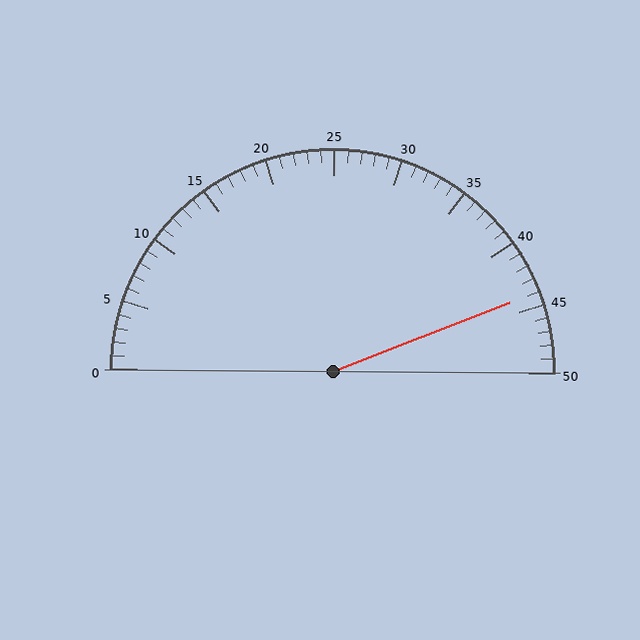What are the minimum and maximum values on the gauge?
The gauge ranges from 0 to 50.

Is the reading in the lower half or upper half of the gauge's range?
The reading is in the upper half of the range (0 to 50).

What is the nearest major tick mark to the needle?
The nearest major tick mark is 45.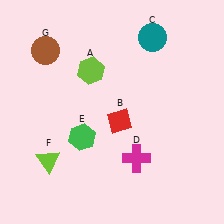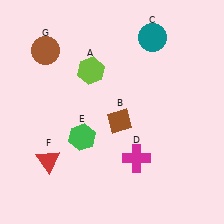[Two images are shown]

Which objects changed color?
B changed from red to brown. F changed from lime to red.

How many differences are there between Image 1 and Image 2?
There are 2 differences between the two images.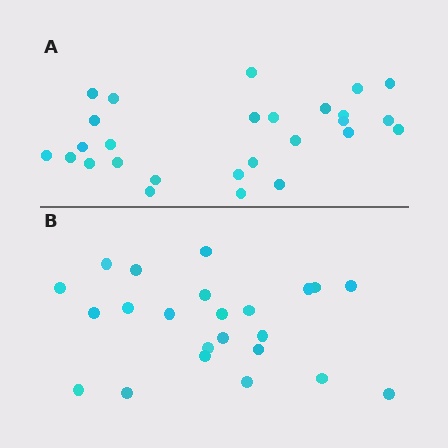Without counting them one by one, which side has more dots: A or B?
Region A (the top region) has more dots.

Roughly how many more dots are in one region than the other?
Region A has about 4 more dots than region B.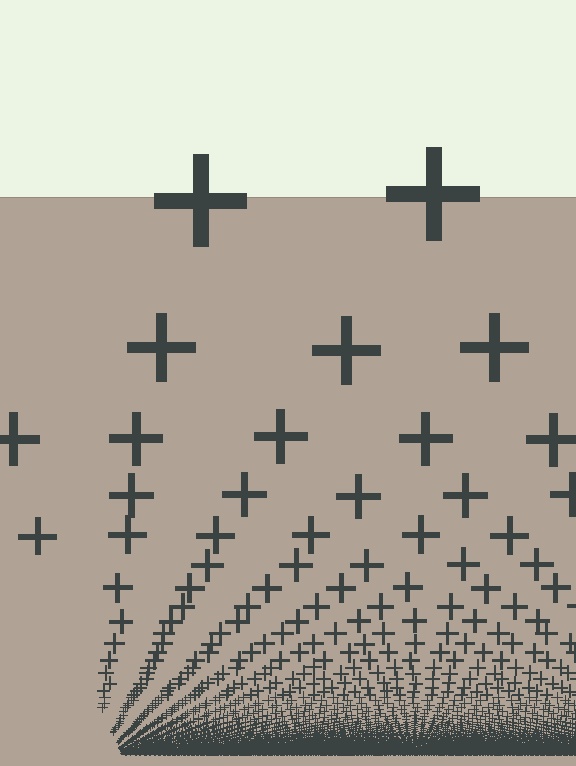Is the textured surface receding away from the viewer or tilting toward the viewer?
The surface appears to tilt toward the viewer. Texture elements get larger and sparser toward the top.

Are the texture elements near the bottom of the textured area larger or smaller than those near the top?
Smaller. The gradient is inverted — elements near the bottom are smaller and denser.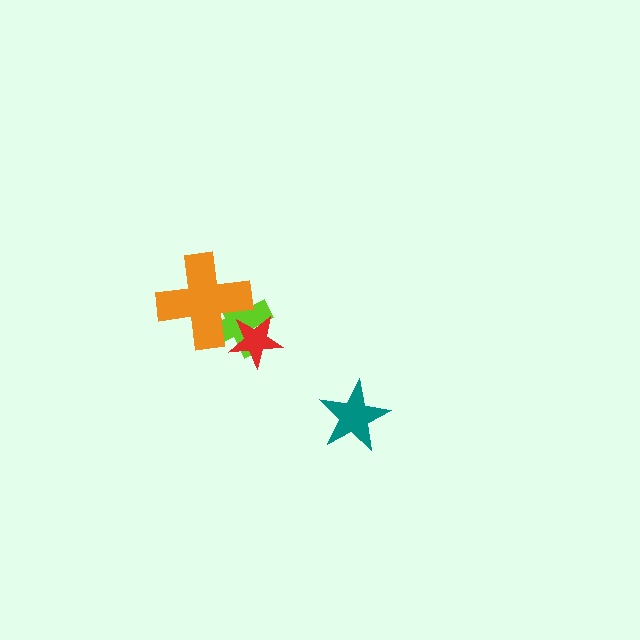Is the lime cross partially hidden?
Yes, it is partially covered by another shape.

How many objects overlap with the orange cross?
2 objects overlap with the orange cross.